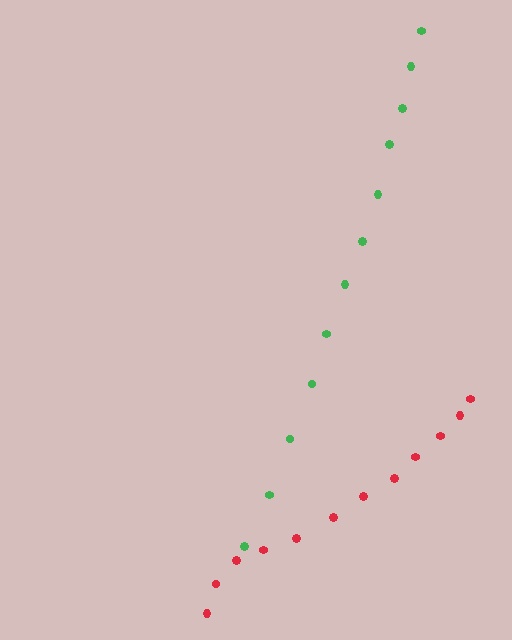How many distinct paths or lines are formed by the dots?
There are 2 distinct paths.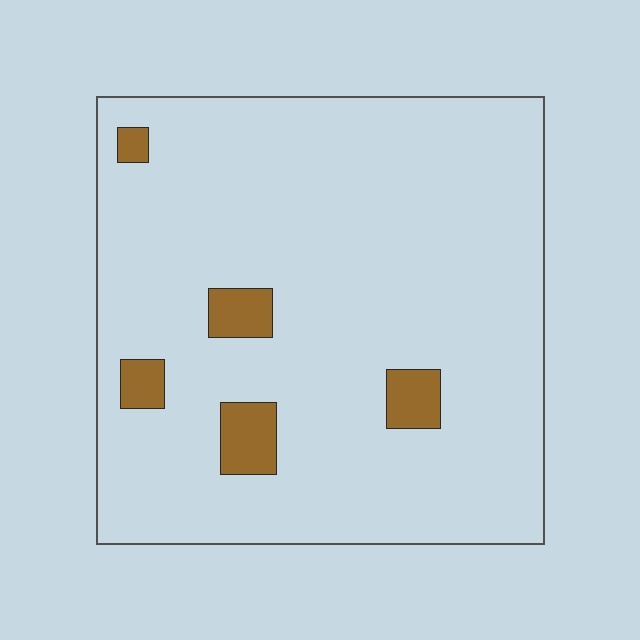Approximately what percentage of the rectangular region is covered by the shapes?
Approximately 5%.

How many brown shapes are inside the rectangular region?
5.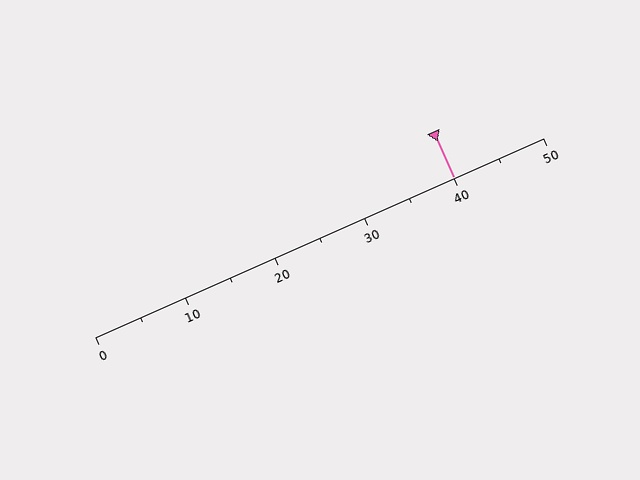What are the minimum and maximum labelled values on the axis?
The axis runs from 0 to 50.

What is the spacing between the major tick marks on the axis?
The major ticks are spaced 10 apart.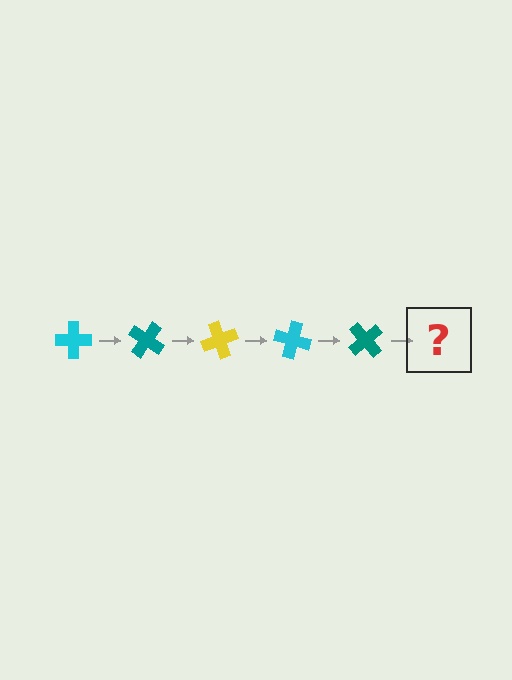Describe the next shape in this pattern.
It should be a yellow cross, rotated 175 degrees from the start.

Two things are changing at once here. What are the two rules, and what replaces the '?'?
The two rules are that it rotates 35 degrees each step and the color cycles through cyan, teal, and yellow. The '?' should be a yellow cross, rotated 175 degrees from the start.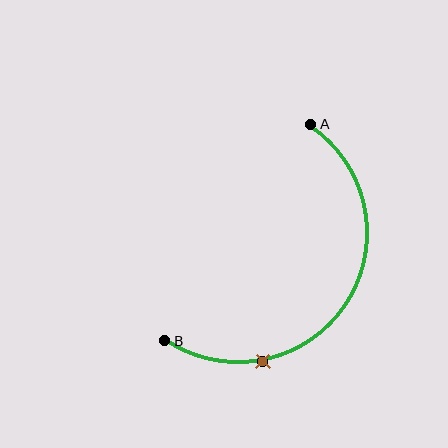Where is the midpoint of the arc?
The arc midpoint is the point on the curve farthest from the straight line joining A and B. It sits below and to the right of that line.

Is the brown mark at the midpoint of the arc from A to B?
No. The brown mark lies on the arc but is closer to endpoint B. The arc midpoint would be at the point on the curve equidistant along the arc from both A and B.